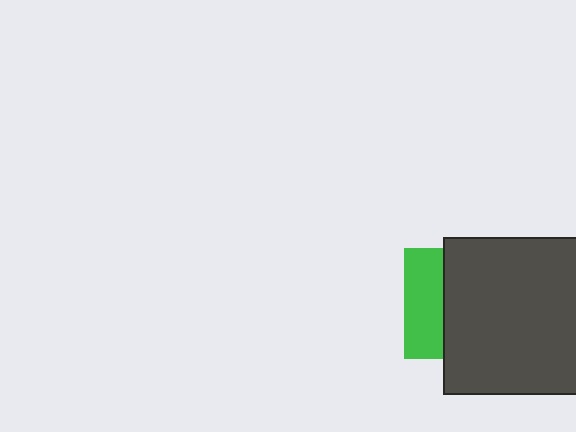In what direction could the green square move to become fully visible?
The green square could move left. That would shift it out from behind the dark gray square entirely.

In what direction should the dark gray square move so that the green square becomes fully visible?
The dark gray square should move right. That is the shortest direction to clear the overlap and leave the green square fully visible.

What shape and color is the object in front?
The object in front is a dark gray square.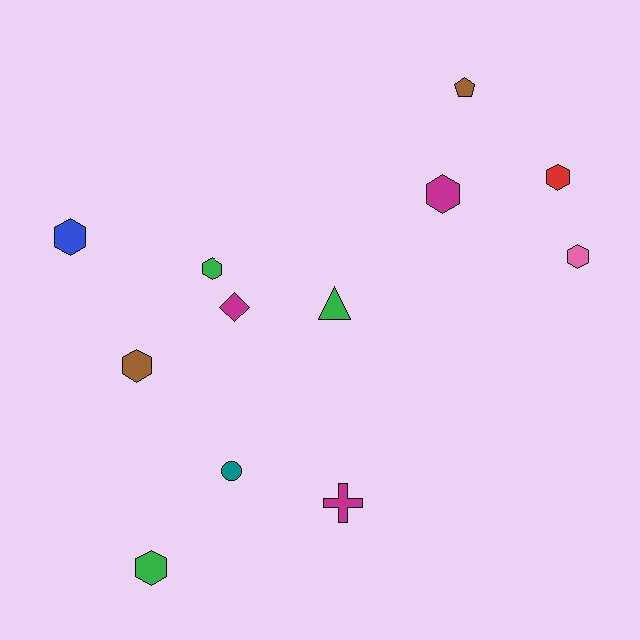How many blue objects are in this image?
There is 1 blue object.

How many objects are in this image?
There are 12 objects.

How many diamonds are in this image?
There is 1 diamond.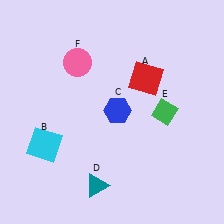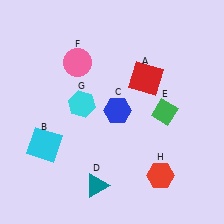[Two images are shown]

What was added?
A cyan hexagon (G), a red hexagon (H) were added in Image 2.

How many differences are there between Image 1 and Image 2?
There are 2 differences between the two images.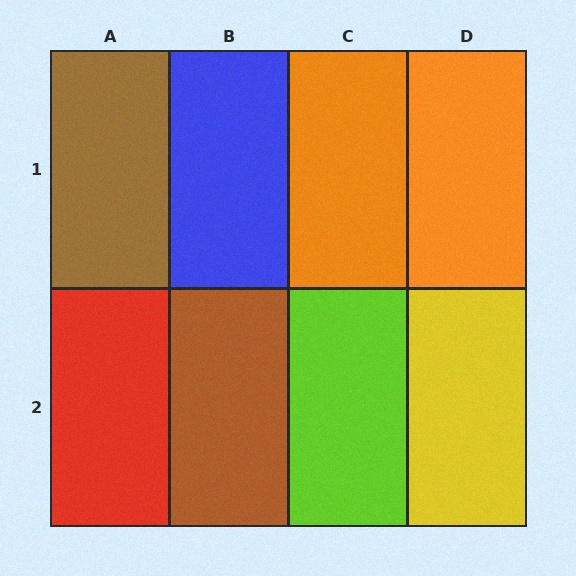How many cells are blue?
1 cell is blue.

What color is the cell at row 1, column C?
Orange.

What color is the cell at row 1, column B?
Blue.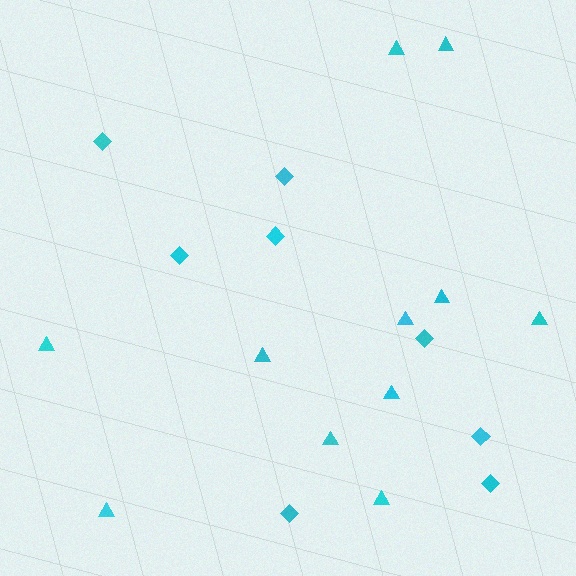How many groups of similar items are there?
There are 2 groups: one group of triangles (11) and one group of diamonds (8).